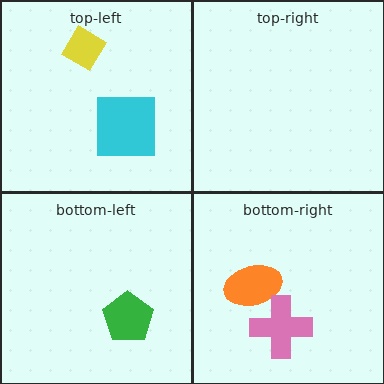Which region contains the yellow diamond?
The top-left region.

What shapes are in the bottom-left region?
The green pentagon.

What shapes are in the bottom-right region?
The orange ellipse, the pink cross.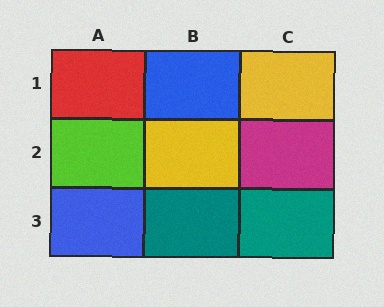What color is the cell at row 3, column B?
Teal.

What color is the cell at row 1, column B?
Blue.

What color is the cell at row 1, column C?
Yellow.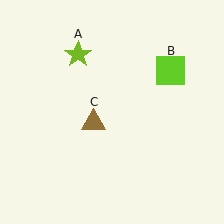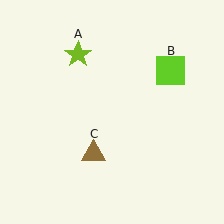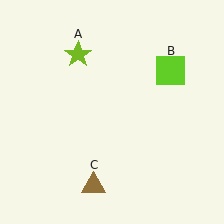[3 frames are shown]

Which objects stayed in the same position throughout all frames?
Lime star (object A) and lime square (object B) remained stationary.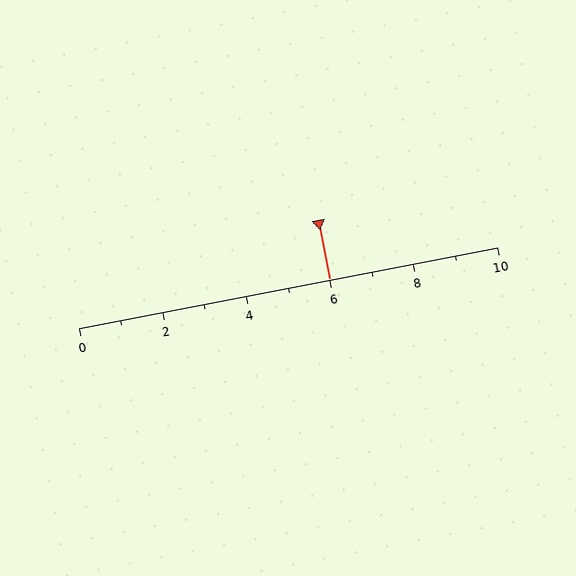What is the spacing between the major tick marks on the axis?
The major ticks are spaced 2 apart.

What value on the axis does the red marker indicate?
The marker indicates approximately 6.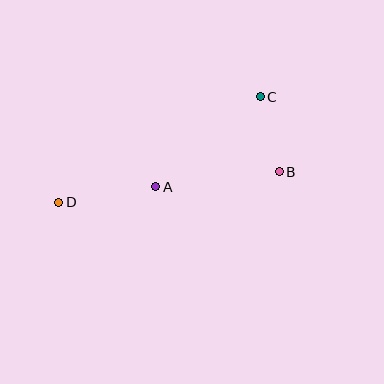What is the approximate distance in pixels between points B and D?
The distance between B and D is approximately 223 pixels.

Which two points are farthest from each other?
Points C and D are farthest from each other.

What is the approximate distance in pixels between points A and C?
The distance between A and C is approximately 138 pixels.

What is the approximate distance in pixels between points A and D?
The distance between A and D is approximately 98 pixels.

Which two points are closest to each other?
Points B and C are closest to each other.